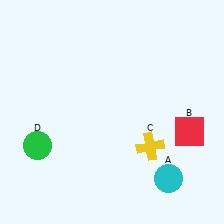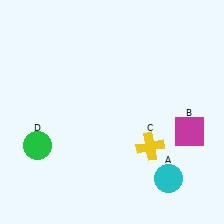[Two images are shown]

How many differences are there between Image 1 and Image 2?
There is 1 difference between the two images.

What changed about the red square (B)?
In Image 1, B is red. In Image 2, it changed to magenta.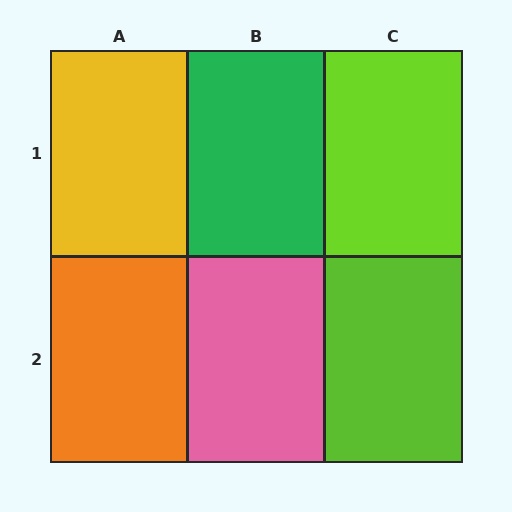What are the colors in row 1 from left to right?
Yellow, green, lime.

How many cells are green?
1 cell is green.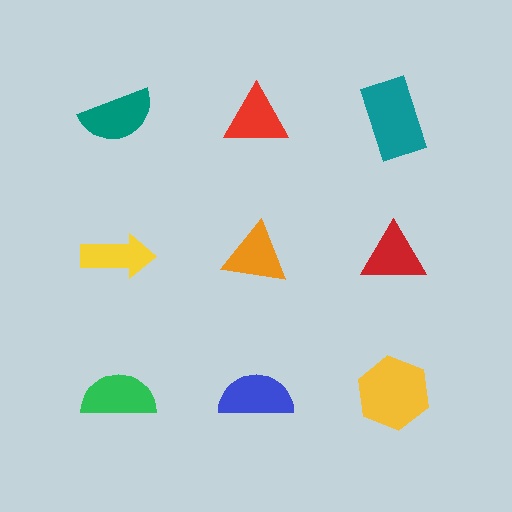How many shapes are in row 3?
3 shapes.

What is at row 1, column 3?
A teal rectangle.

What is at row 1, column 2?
A red triangle.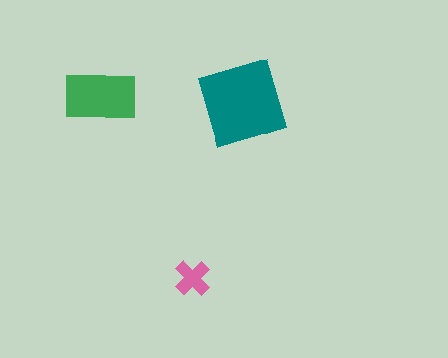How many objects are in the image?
There are 3 objects in the image.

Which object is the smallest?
The pink cross.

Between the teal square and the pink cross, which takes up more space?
The teal square.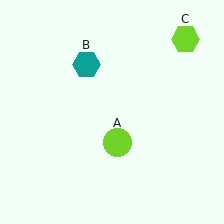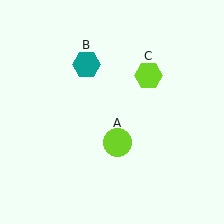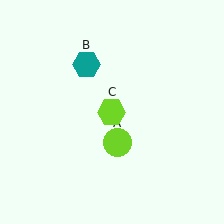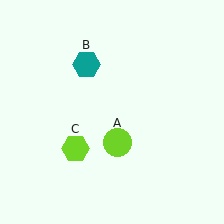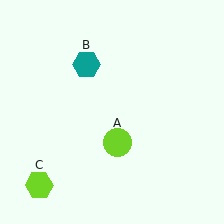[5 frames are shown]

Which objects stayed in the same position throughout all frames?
Lime circle (object A) and teal hexagon (object B) remained stationary.